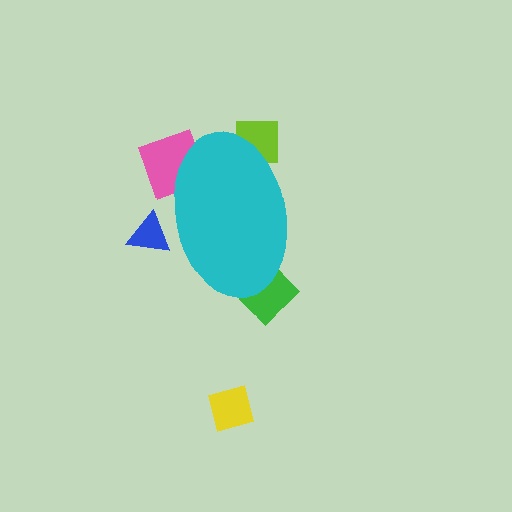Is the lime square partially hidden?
Yes, the lime square is partially hidden behind the cyan ellipse.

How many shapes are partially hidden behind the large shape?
4 shapes are partially hidden.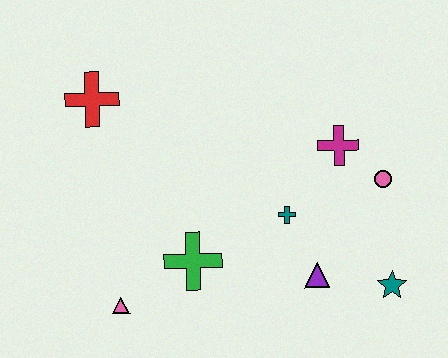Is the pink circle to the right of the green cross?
Yes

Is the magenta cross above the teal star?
Yes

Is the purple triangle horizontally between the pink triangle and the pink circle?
Yes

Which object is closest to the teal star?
The purple triangle is closest to the teal star.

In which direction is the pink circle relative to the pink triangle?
The pink circle is to the right of the pink triangle.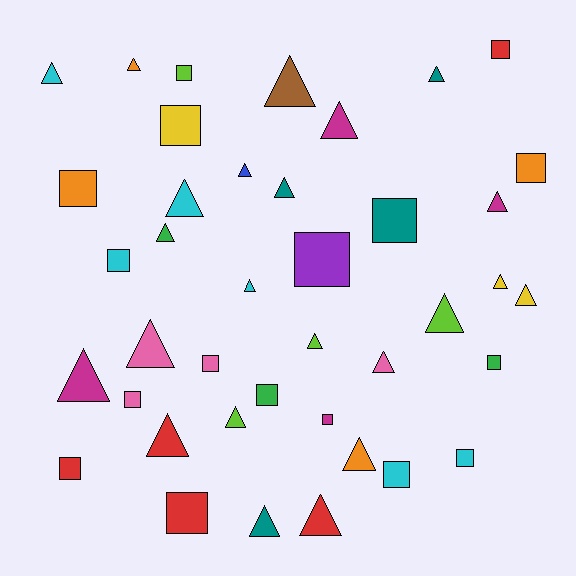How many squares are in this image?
There are 17 squares.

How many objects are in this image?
There are 40 objects.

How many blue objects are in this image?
There is 1 blue object.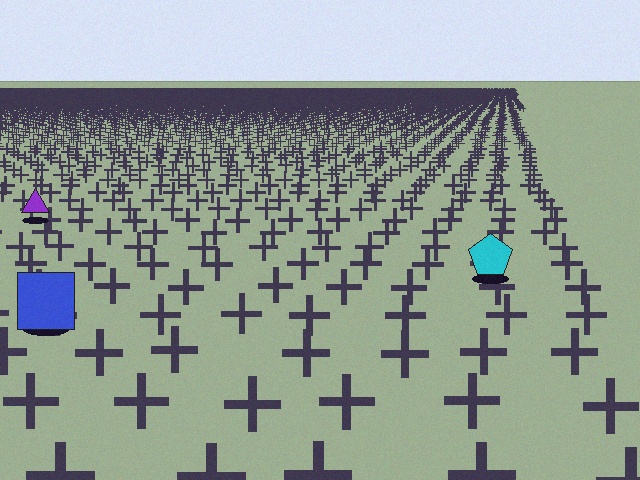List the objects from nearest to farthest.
From nearest to farthest: the blue square, the cyan pentagon, the purple triangle.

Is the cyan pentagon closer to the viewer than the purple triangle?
Yes. The cyan pentagon is closer — you can tell from the texture gradient: the ground texture is coarser near it.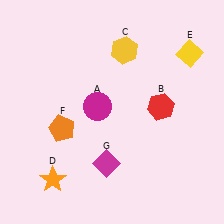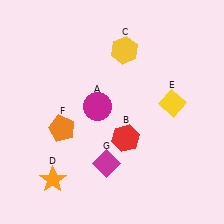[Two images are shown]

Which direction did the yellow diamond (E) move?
The yellow diamond (E) moved down.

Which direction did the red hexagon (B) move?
The red hexagon (B) moved left.